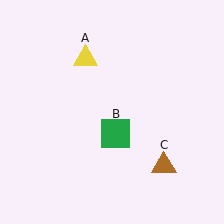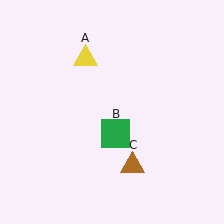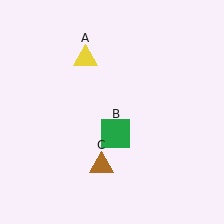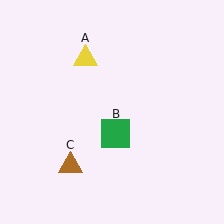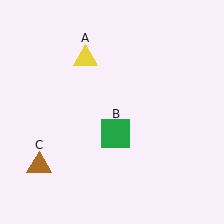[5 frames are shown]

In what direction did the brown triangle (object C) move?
The brown triangle (object C) moved left.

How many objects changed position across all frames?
1 object changed position: brown triangle (object C).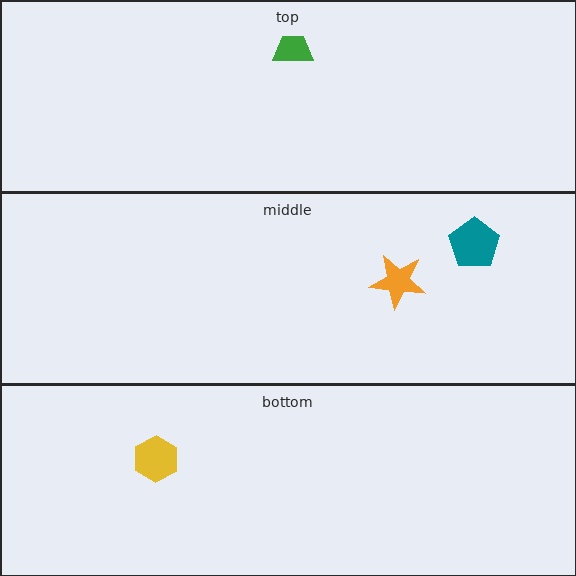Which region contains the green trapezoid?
The top region.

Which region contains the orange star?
The middle region.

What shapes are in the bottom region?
The yellow hexagon.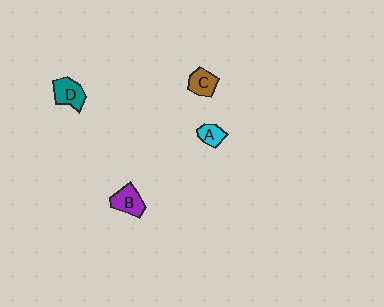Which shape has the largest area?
Shape D (teal).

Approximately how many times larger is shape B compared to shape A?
Approximately 1.5 times.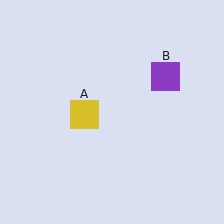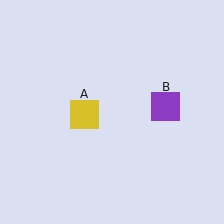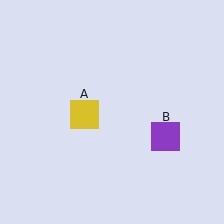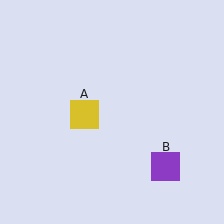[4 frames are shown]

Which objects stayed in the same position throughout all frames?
Yellow square (object A) remained stationary.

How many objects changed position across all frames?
1 object changed position: purple square (object B).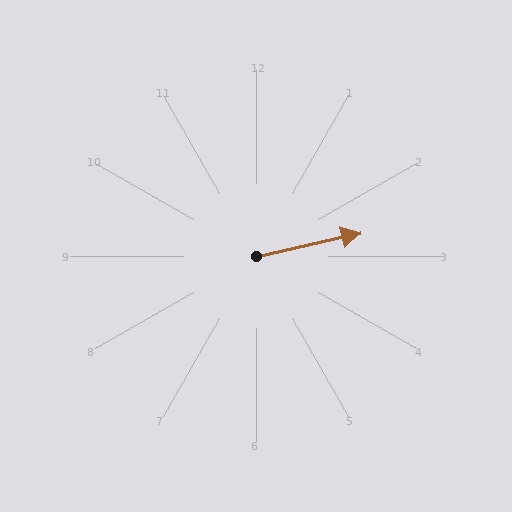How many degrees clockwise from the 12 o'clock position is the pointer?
Approximately 77 degrees.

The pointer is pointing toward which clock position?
Roughly 3 o'clock.